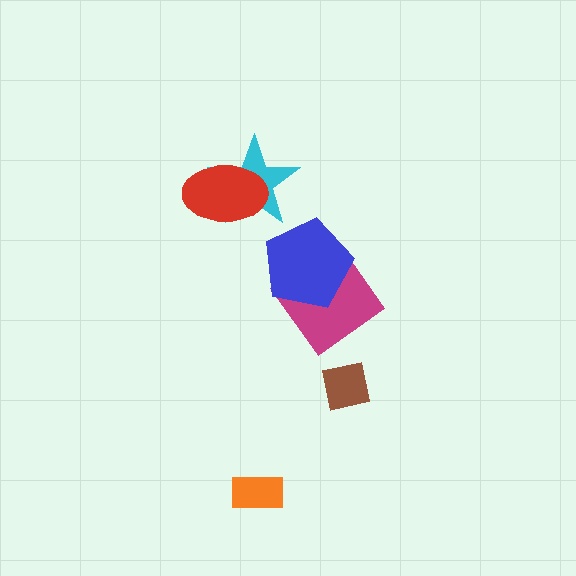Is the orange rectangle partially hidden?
No, no other shape covers it.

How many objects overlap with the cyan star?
1 object overlaps with the cyan star.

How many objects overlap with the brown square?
0 objects overlap with the brown square.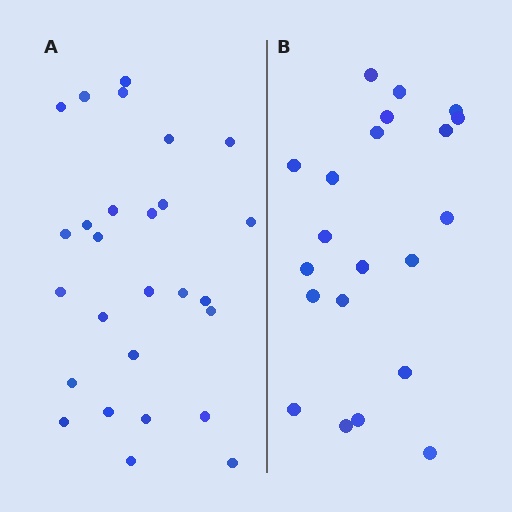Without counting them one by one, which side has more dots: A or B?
Region A (the left region) has more dots.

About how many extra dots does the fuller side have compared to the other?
Region A has about 6 more dots than region B.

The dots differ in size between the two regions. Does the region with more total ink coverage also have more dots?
No. Region B has more total ink coverage because its dots are larger, but region A actually contains more individual dots. Total area can be misleading — the number of items is what matters here.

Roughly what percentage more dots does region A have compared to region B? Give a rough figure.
About 30% more.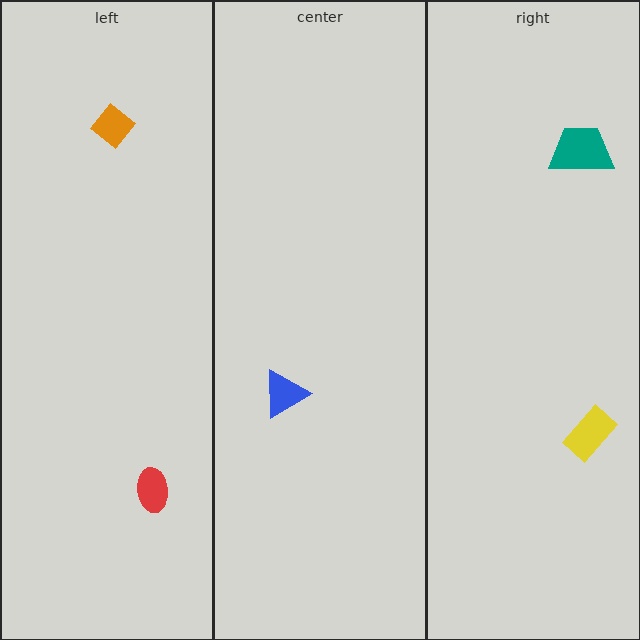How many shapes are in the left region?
2.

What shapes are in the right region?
The teal trapezoid, the yellow rectangle.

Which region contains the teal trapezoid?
The right region.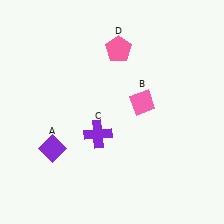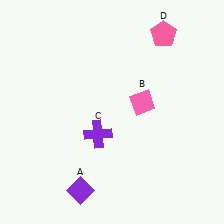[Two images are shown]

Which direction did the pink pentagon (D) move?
The pink pentagon (D) moved right.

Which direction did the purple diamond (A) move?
The purple diamond (A) moved down.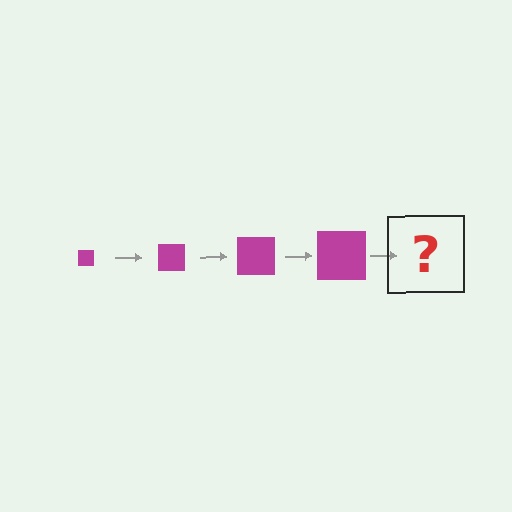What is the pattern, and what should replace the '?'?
The pattern is that the square gets progressively larger each step. The '?' should be a magenta square, larger than the previous one.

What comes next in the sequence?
The next element should be a magenta square, larger than the previous one.